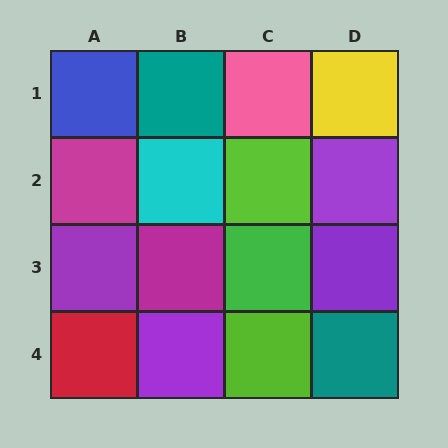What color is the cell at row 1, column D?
Yellow.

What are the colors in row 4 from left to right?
Red, purple, lime, teal.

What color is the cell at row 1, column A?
Blue.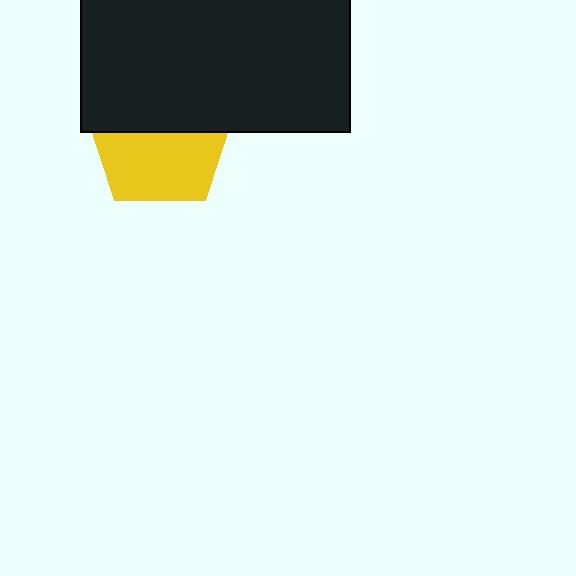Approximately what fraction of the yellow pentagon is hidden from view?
Roughly 47% of the yellow pentagon is hidden behind the black rectangle.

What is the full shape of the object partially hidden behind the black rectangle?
The partially hidden object is a yellow pentagon.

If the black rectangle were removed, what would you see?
You would see the complete yellow pentagon.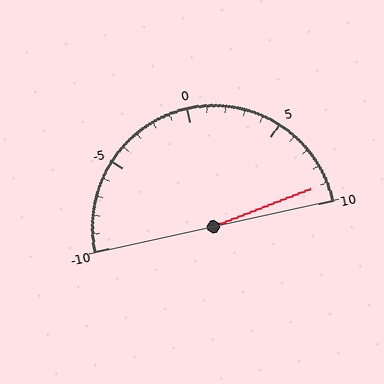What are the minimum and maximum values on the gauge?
The gauge ranges from -10 to 10.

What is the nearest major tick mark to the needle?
The nearest major tick mark is 10.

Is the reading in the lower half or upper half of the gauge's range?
The reading is in the upper half of the range (-10 to 10).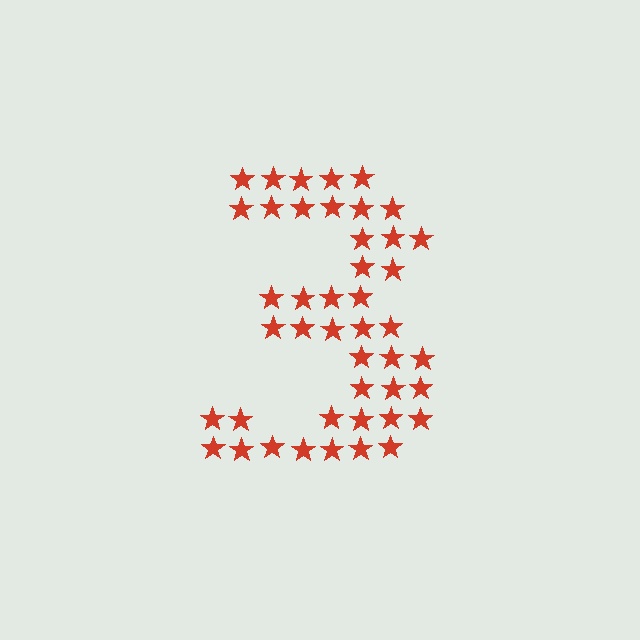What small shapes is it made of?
It is made of small stars.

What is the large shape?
The large shape is the digit 3.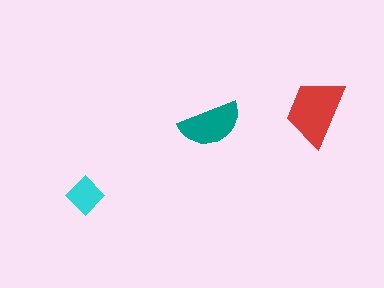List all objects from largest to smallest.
The red trapezoid, the teal semicircle, the cyan diamond.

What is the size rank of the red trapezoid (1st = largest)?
1st.